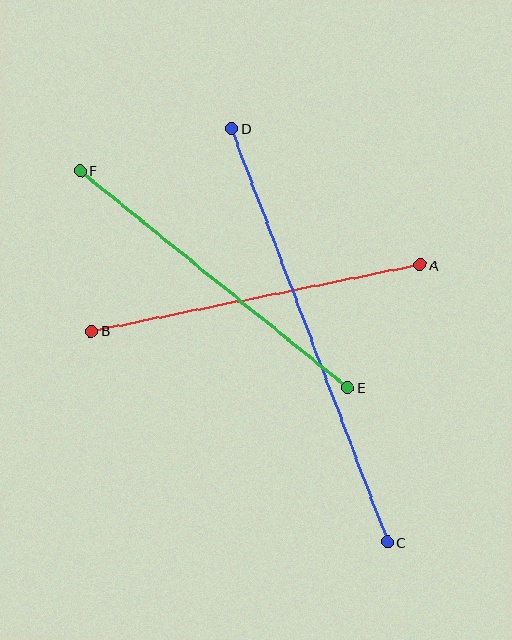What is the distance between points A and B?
The distance is approximately 335 pixels.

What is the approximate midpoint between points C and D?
The midpoint is at approximately (310, 335) pixels.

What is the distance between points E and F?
The distance is approximately 345 pixels.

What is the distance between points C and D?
The distance is approximately 442 pixels.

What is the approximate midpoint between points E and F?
The midpoint is at approximately (214, 279) pixels.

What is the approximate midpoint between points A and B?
The midpoint is at approximately (256, 298) pixels.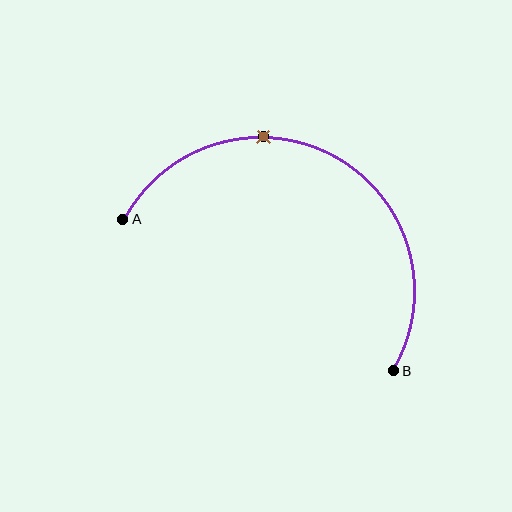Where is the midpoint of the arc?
The arc midpoint is the point on the curve farthest from the straight line joining A and B. It sits above that line.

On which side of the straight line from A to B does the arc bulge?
The arc bulges above the straight line connecting A and B.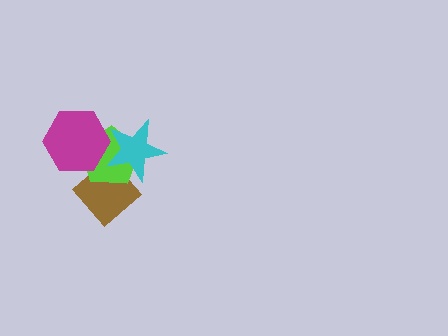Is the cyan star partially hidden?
No, no other shape covers it.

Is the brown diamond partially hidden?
Yes, it is partially covered by another shape.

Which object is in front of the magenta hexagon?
The cyan star is in front of the magenta hexagon.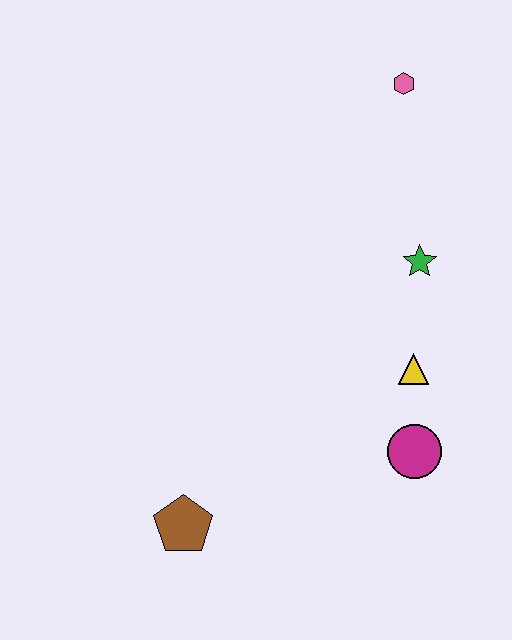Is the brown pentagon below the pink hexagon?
Yes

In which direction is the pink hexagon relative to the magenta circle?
The pink hexagon is above the magenta circle.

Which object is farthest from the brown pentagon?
The pink hexagon is farthest from the brown pentagon.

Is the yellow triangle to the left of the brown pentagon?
No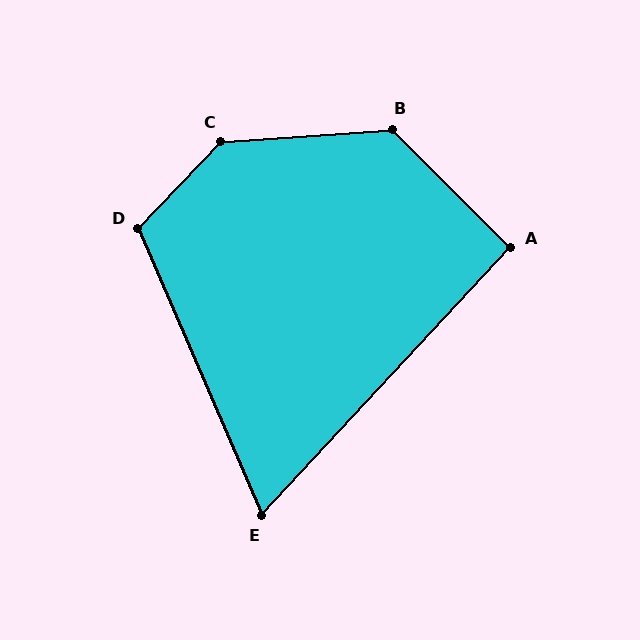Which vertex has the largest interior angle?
C, at approximately 138 degrees.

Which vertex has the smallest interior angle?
E, at approximately 66 degrees.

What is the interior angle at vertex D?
Approximately 113 degrees (obtuse).